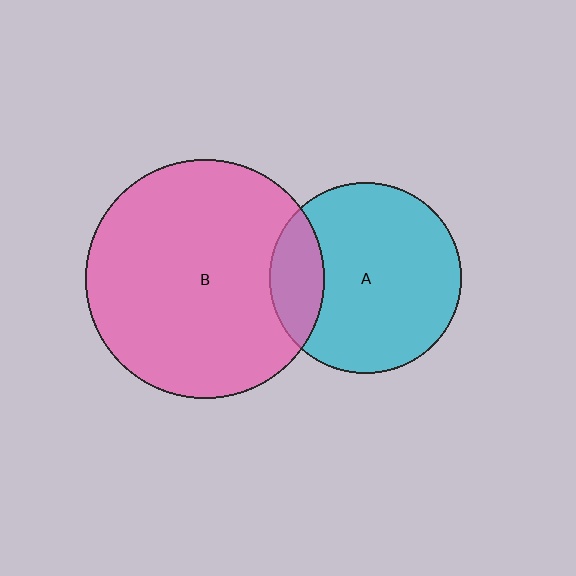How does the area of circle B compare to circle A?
Approximately 1.6 times.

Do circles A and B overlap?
Yes.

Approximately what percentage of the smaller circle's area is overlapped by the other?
Approximately 20%.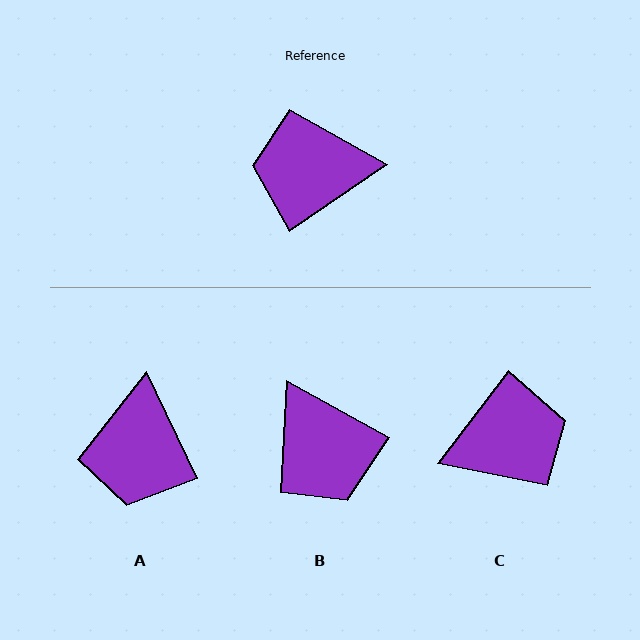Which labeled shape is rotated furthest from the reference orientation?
C, about 162 degrees away.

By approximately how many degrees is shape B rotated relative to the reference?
Approximately 117 degrees counter-clockwise.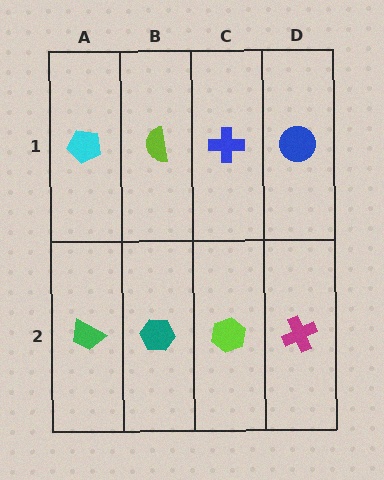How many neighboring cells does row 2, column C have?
3.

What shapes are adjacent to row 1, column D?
A magenta cross (row 2, column D), a blue cross (row 1, column C).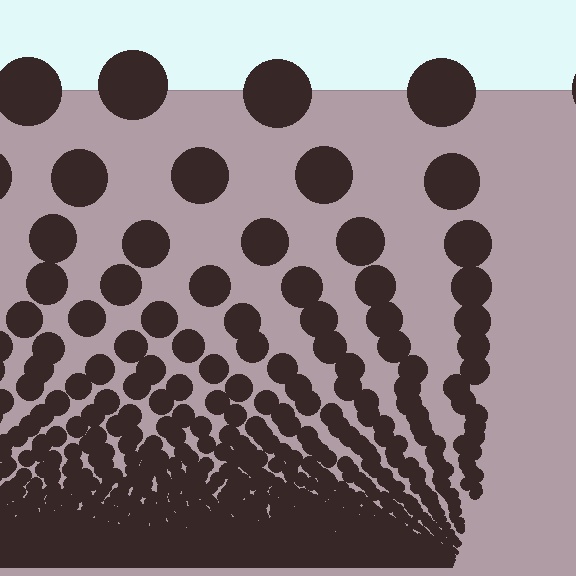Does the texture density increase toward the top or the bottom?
Density increases toward the bottom.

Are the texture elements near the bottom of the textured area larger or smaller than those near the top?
Smaller. The gradient is inverted — elements near the bottom are smaller and denser.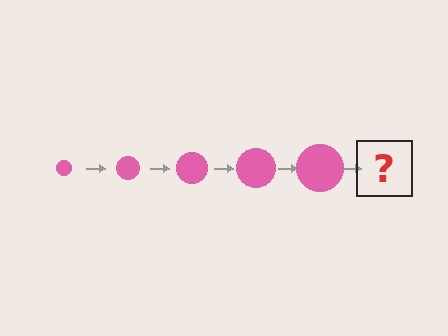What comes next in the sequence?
The next element should be a pink circle, larger than the previous one.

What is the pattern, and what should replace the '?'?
The pattern is that the circle gets progressively larger each step. The '?' should be a pink circle, larger than the previous one.